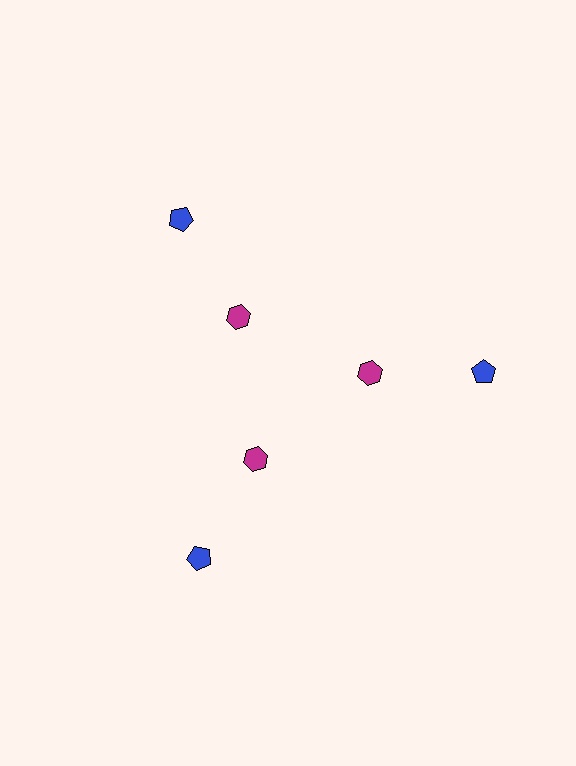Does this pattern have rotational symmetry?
Yes, this pattern has 3-fold rotational symmetry. It looks the same after rotating 120 degrees around the center.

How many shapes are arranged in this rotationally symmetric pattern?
There are 6 shapes, arranged in 3 groups of 2.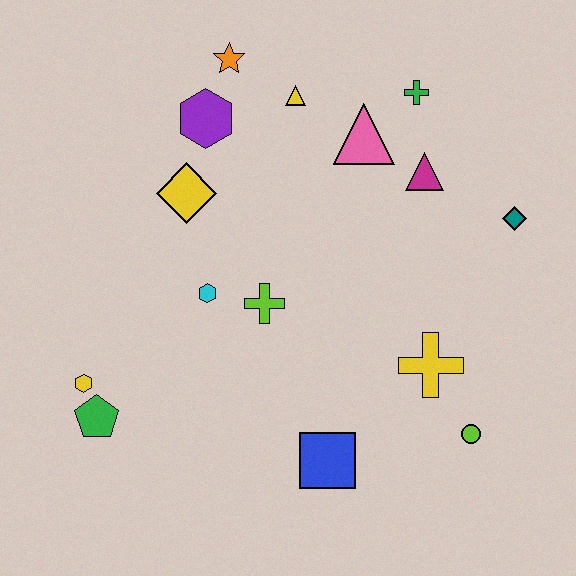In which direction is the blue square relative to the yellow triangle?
The blue square is below the yellow triangle.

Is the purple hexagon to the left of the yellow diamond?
No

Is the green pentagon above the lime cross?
No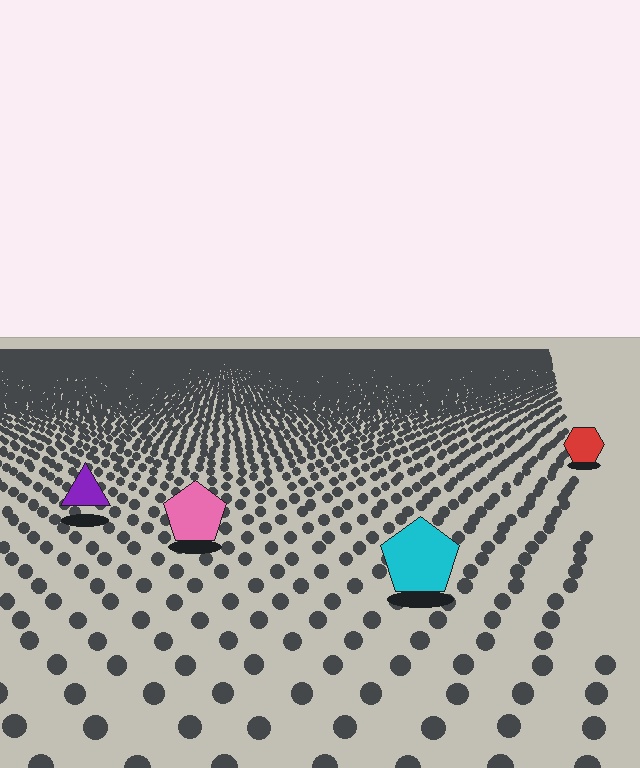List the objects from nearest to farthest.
From nearest to farthest: the cyan pentagon, the pink pentagon, the purple triangle, the red hexagon.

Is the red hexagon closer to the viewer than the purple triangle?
No. The purple triangle is closer — you can tell from the texture gradient: the ground texture is coarser near it.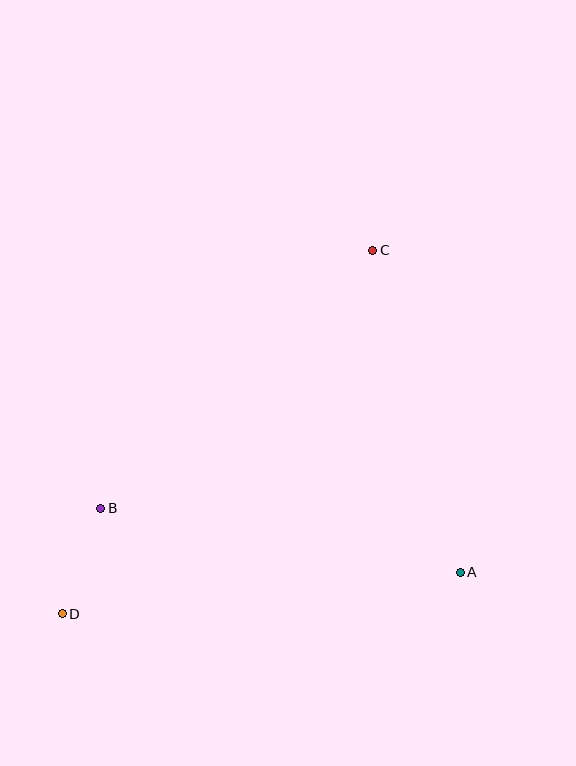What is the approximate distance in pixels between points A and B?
The distance between A and B is approximately 365 pixels.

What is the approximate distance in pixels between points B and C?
The distance between B and C is approximately 375 pixels.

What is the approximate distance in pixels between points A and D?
The distance between A and D is approximately 400 pixels.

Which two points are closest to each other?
Points B and D are closest to each other.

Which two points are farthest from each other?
Points C and D are farthest from each other.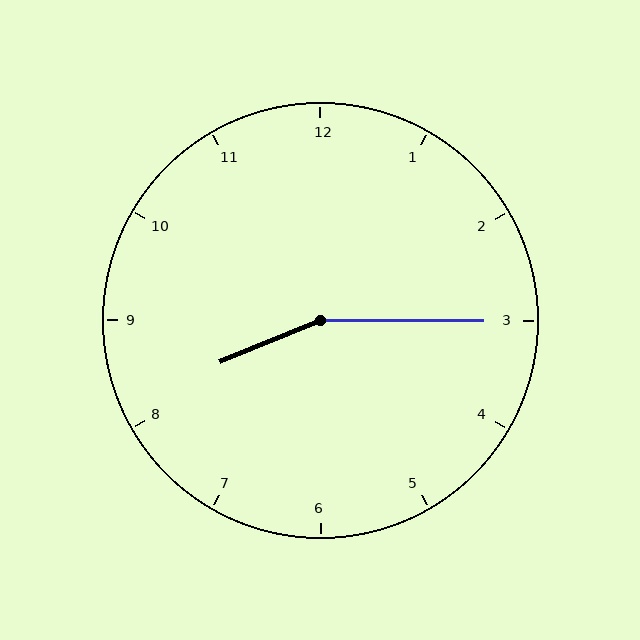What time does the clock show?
8:15.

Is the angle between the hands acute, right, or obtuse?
It is obtuse.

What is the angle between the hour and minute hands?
Approximately 158 degrees.